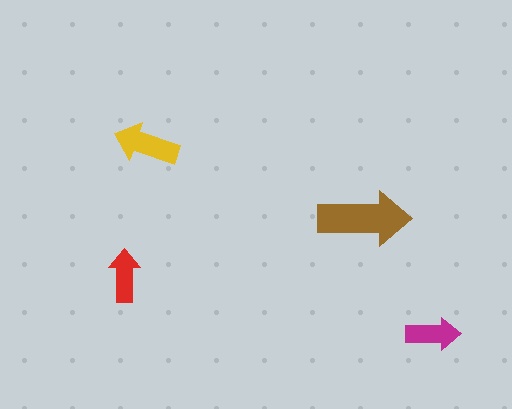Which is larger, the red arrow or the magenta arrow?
The magenta one.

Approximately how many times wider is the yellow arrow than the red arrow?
About 1.5 times wider.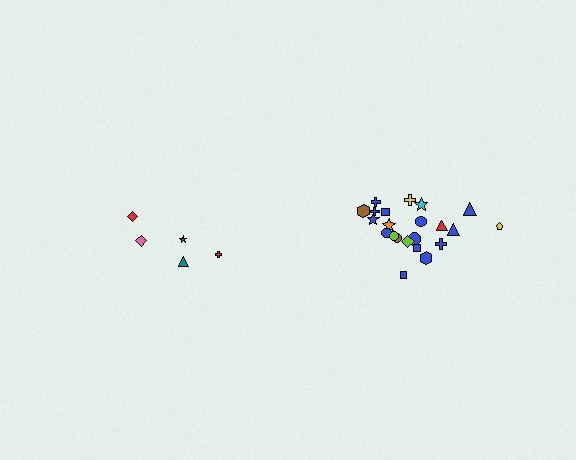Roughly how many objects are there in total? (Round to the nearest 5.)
Roughly 25 objects in total.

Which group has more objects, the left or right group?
The right group.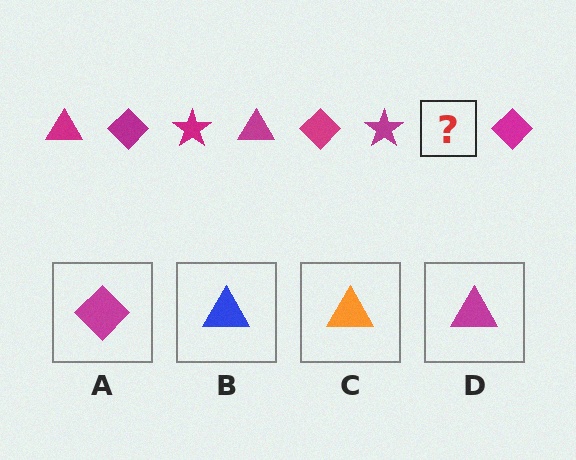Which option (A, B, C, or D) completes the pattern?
D.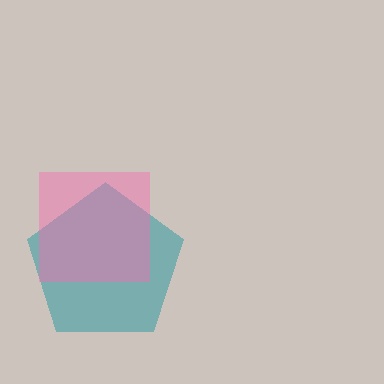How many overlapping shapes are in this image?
There are 2 overlapping shapes in the image.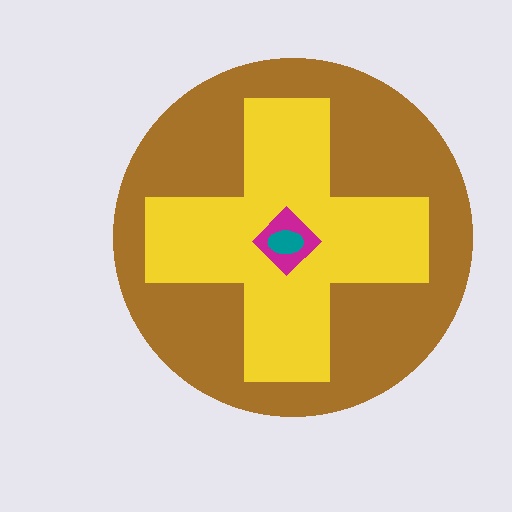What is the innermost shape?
The teal ellipse.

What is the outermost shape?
The brown circle.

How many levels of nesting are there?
4.